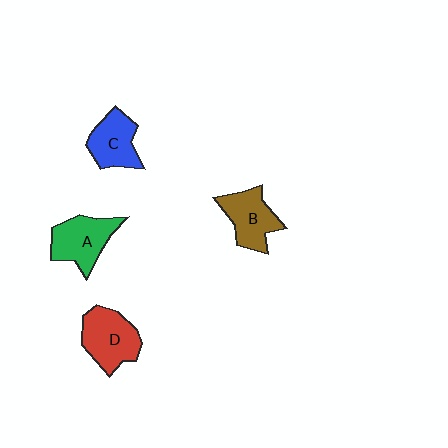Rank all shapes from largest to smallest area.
From largest to smallest: D (red), A (green), B (brown), C (blue).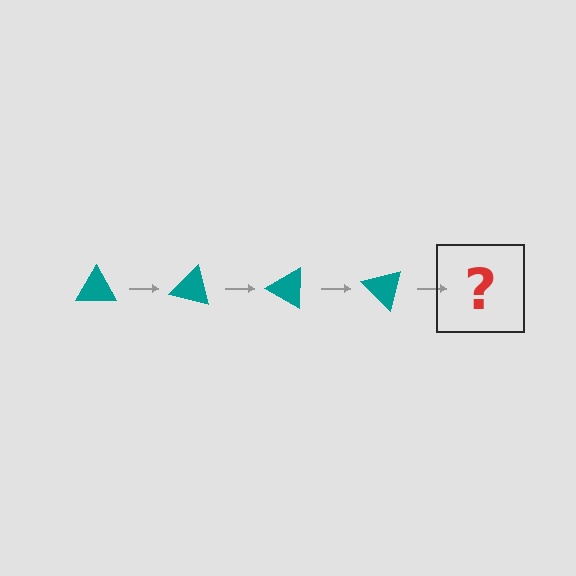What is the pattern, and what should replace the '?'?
The pattern is that the triangle rotates 15 degrees each step. The '?' should be a teal triangle rotated 60 degrees.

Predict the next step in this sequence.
The next step is a teal triangle rotated 60 degrees.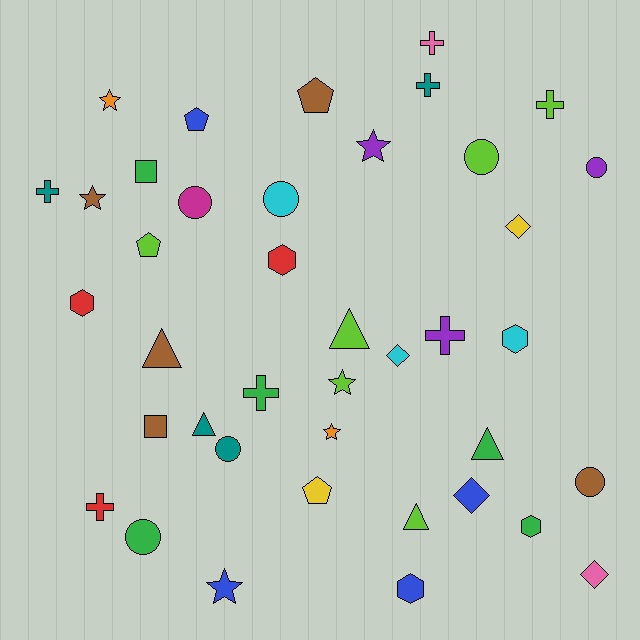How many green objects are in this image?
There are 5 green objects.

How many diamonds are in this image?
There are 4 diamonds.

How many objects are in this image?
There are 40 objects.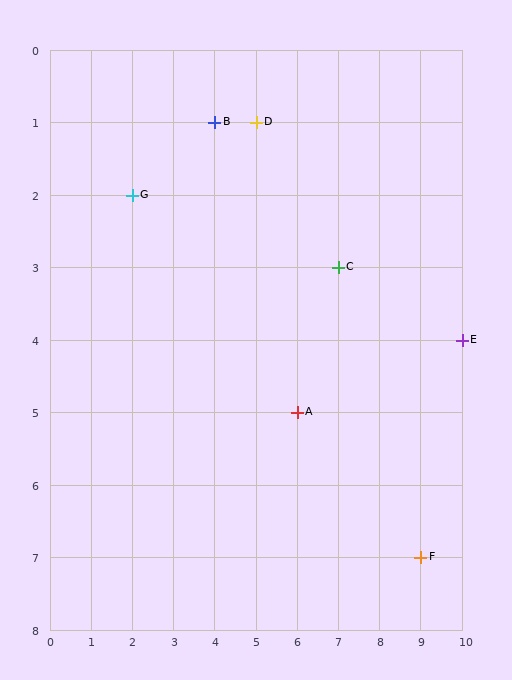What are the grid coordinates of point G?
Point G is at grid coordinates (2, 2).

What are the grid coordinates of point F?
Point F is at grid coordinates (9, 7).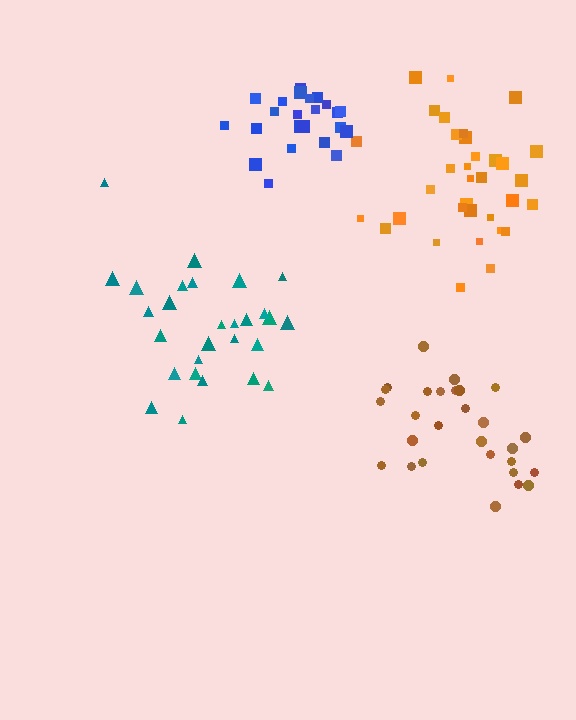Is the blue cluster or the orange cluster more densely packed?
Blue.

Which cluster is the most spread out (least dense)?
Teal.